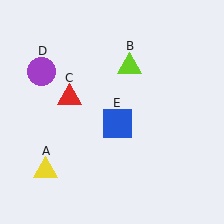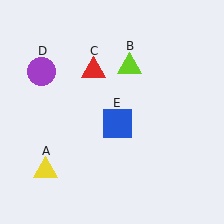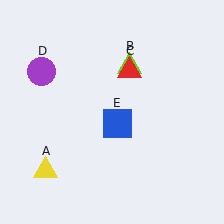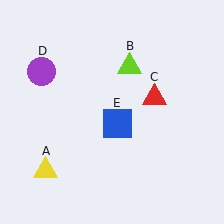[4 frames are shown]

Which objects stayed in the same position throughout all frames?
Yellow triangle (object A) and lime triangle (object B) and purple circle (object D) and blue square (object E) remained stationary.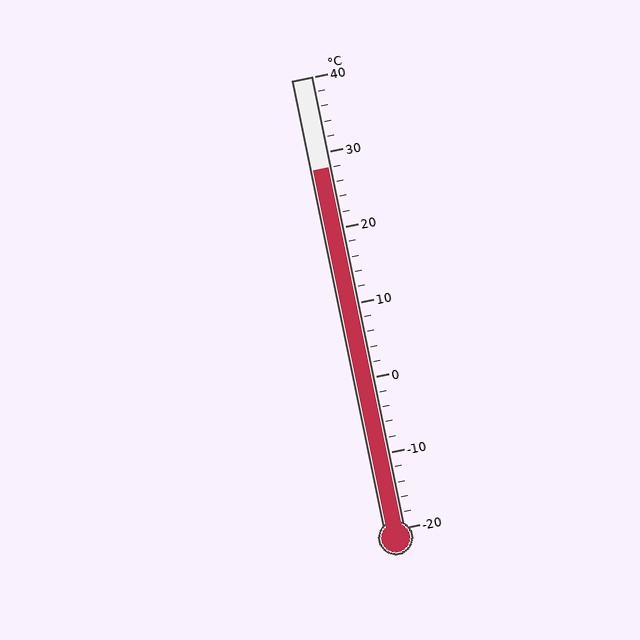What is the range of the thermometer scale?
The thermometer scale ranges from -20°C to 40°C.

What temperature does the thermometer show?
The thermometer shows approximately 28°C.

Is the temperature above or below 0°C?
The temperature is above 0°C.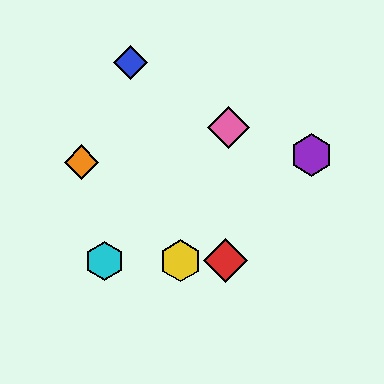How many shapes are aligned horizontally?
4 shapes (the red diamond, the green diamond, the yellow hexagon, the cyan hexagon) are aligned horizontally.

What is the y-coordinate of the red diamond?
The red diamond is at y≈261.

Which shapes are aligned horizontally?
The red diamond, the green diamond, the yellow hexagon, the cyan hexagon are aligned horizontally.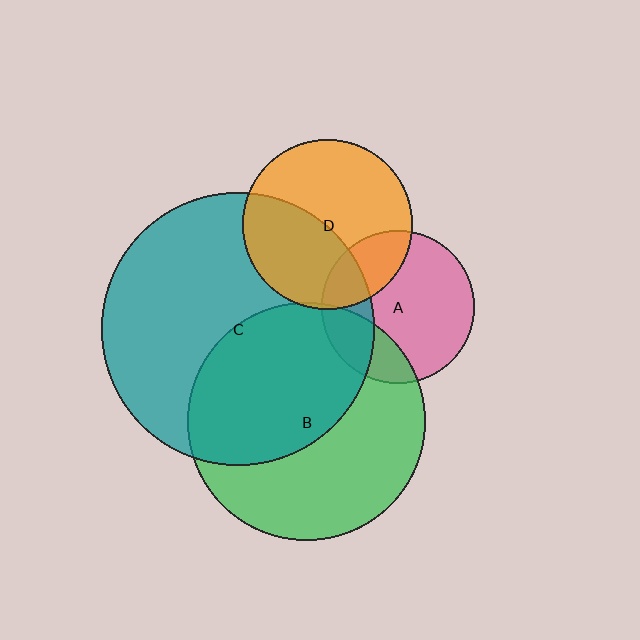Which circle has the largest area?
Circle C (teal).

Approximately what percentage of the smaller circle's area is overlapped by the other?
Approximately 25%.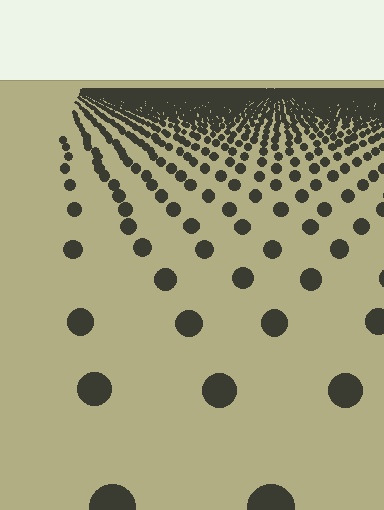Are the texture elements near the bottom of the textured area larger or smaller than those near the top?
Larger. Near the bottom, elements are closer to the viewer and appear at a bigger on-screen size.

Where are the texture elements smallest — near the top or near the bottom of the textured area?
Near the top.